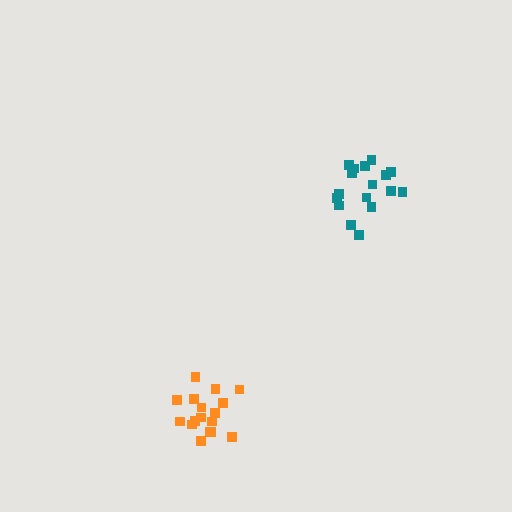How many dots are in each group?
Group 1: 18 dots, Group 2: 17 dots (35 total).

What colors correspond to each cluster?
The clusters are colored: orange, teal.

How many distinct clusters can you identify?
There are 2 distinct clusters.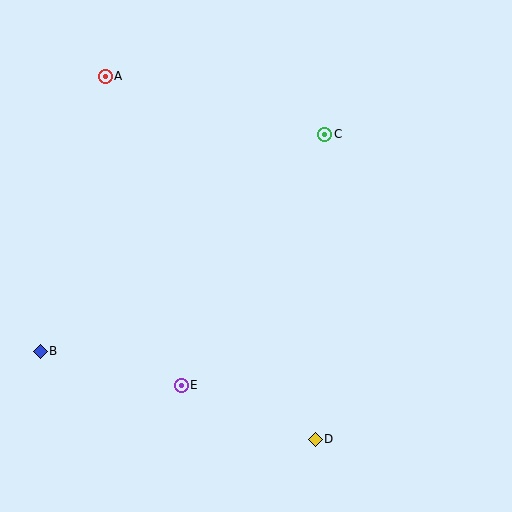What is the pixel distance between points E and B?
The distance between E and B is 145 pixels.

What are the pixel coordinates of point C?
Point C is at (325, 134).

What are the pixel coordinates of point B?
Point B is at (40, 351).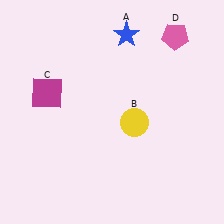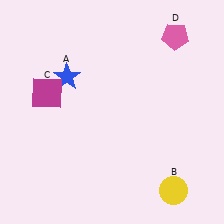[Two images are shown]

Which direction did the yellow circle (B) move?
The yellow circle (B) moved down.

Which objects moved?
The objects that moved are: the blue star (A), the yellow circle (B).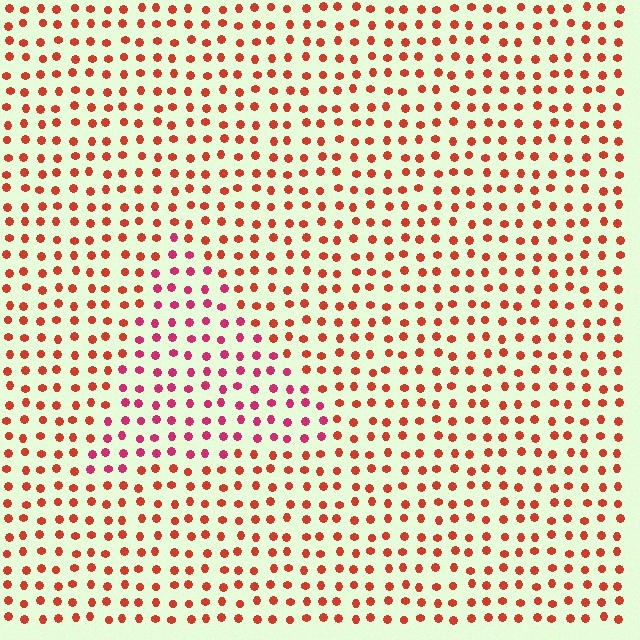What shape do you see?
I see a triangle.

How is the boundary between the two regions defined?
The boundary is defined purely by a slight shift in hue (about 32 degrees). Spacing, size, and orientation are identical on both sides.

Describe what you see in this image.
The image is filled with small red elements in a uniform arrangement. A triangle-shaped region is visible where the elements are tinted to a slightly different hue, forming a subtle color boundary.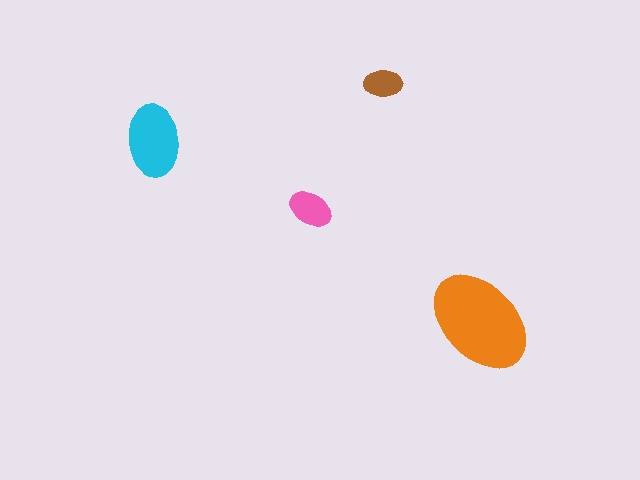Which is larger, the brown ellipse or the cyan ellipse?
The cyan one.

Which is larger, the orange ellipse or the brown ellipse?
The orange one.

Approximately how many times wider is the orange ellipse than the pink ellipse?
About 2.5 times wider.